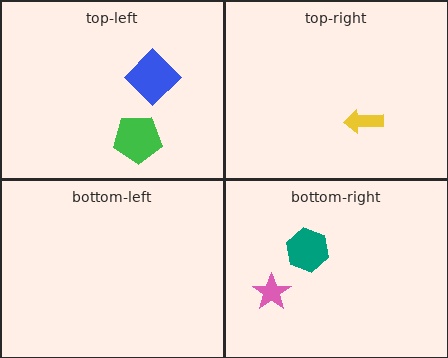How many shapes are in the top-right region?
1.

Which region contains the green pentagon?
The top-left region.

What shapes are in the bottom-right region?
The pink star, the teal hexagon.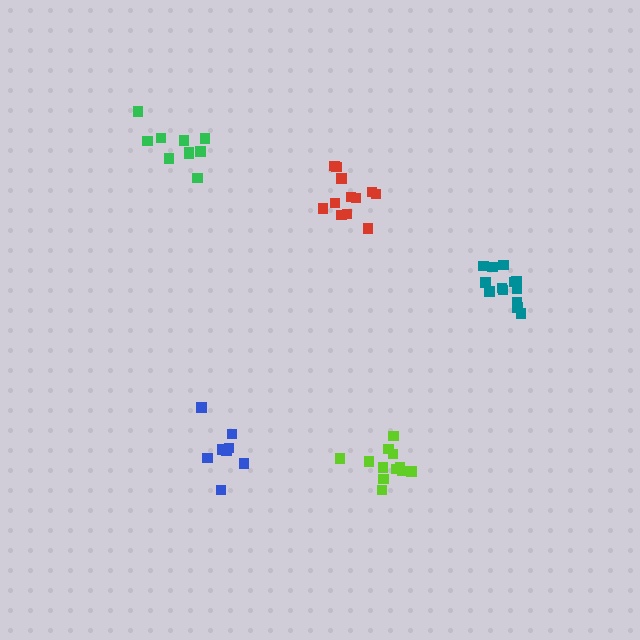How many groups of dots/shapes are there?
There are 5 groups.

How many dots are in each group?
Group 1: 12 dots, Group 2: 12 dots, Group 3: 8 dots, Group 4: 13 dots, Group 5: 10 dots (55 total).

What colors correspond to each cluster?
The clusters are colored: lime, red, blue, teal, green.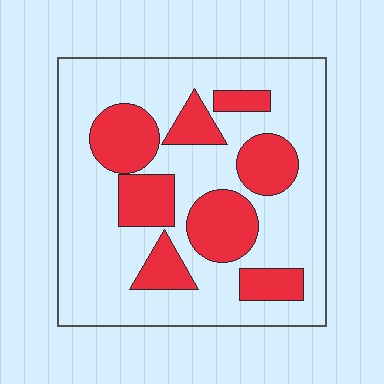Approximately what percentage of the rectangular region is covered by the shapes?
Approximately 30%.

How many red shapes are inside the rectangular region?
8.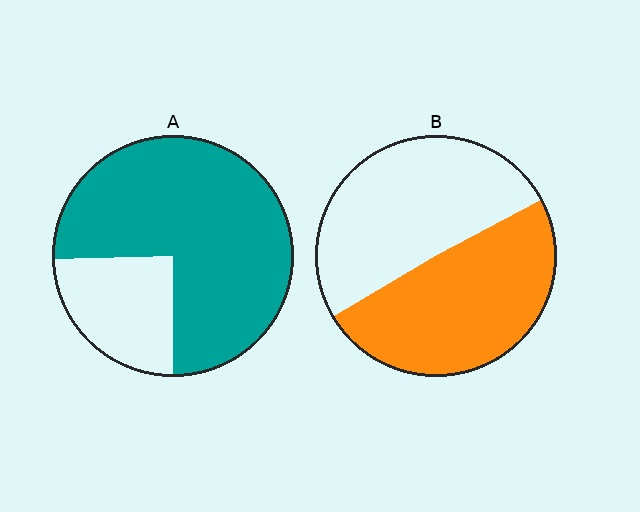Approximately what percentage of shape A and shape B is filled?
A is approximately 75% and B is approximately 50%.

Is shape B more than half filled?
Roughly half.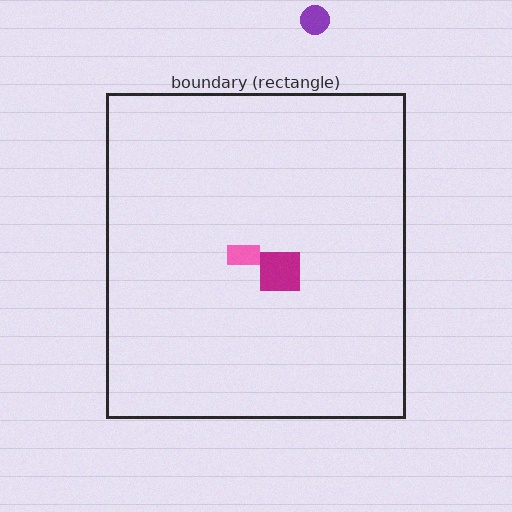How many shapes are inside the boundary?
2 inside, 1 outside.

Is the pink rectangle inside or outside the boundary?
Inside.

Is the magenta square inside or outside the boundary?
Inside.